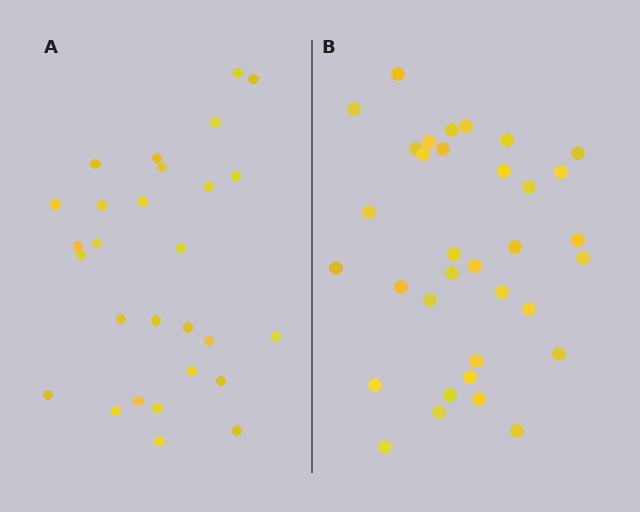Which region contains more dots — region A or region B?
Region B (the right region) has more dots.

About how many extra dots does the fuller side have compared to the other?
Region B has about 6 more dots than region A.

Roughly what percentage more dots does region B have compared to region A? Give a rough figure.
About 20% more.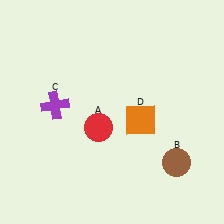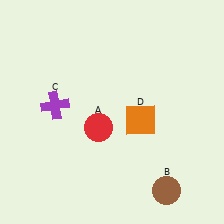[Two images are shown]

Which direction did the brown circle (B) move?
The brown circle (B) moved down.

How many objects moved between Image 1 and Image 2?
1 object moved between the two images.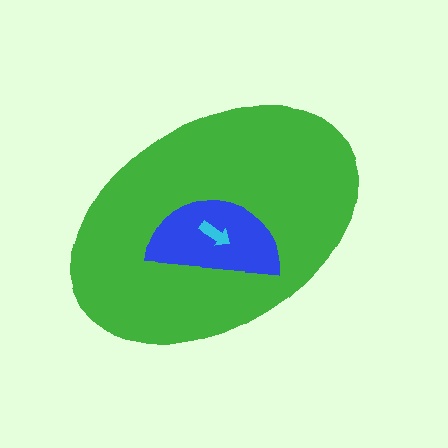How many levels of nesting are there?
3.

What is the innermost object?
The cyan arrow.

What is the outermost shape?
The green ellipse.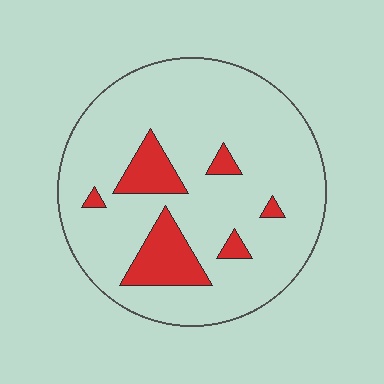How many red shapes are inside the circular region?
6.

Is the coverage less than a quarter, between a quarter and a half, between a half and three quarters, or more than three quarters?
Less than a quarter.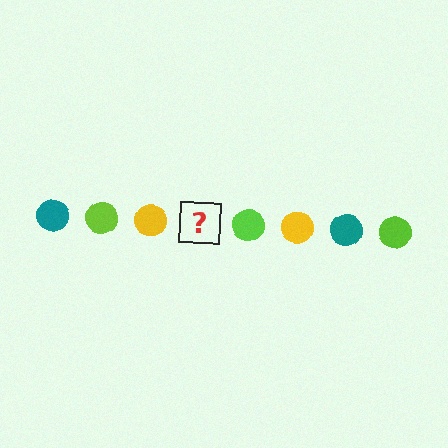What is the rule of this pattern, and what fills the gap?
The rule is that the pattern cycles through teal, lime, yellow circles. The gap should be filled with a teal circle.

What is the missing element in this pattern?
The missing element is a teal circle.